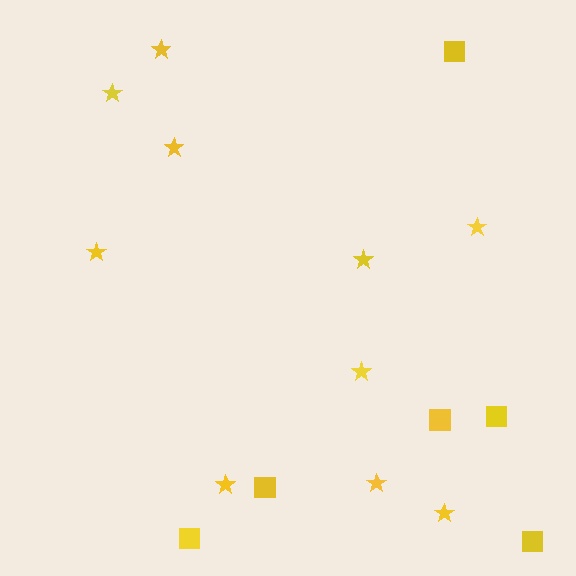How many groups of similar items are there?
There are 2 groups: one group of stars (10) and one group of squares (6).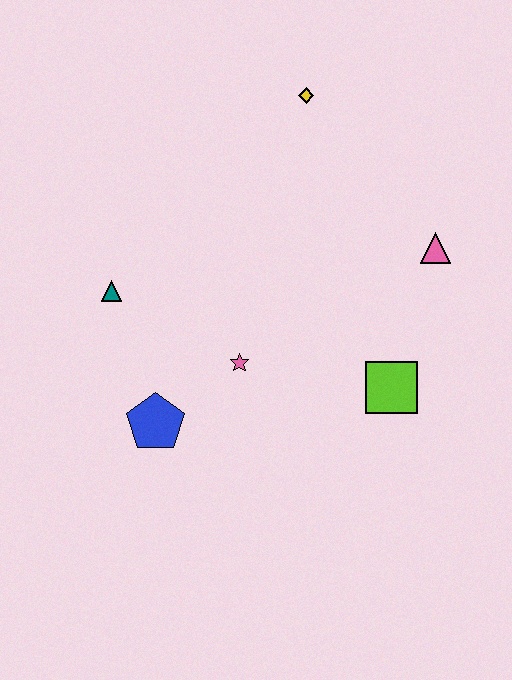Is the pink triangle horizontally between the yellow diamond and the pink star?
No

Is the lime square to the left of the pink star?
No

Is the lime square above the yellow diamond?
No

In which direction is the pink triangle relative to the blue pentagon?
The pink triangle is to the right of the blue pentagon.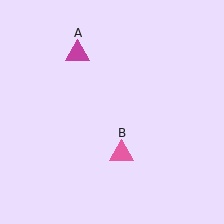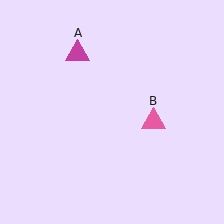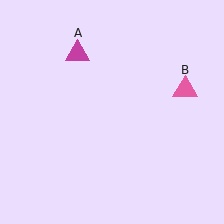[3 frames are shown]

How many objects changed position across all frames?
1 object changed position: pink triangle (object B).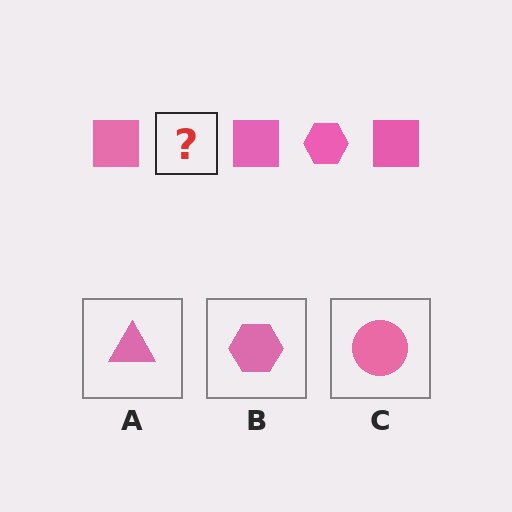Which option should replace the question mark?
Option B.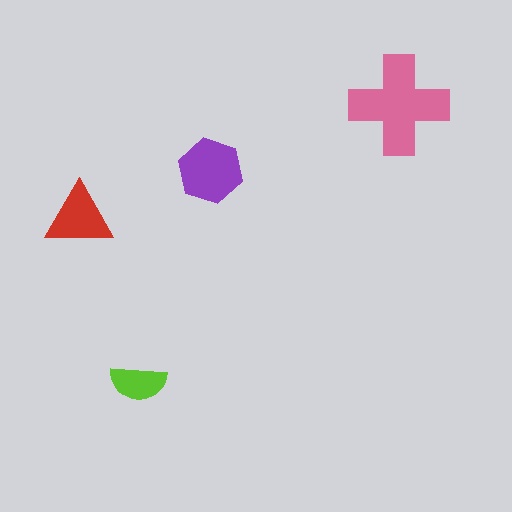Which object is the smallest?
The lime semicircle.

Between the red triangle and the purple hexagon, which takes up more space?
The purple hexagon.